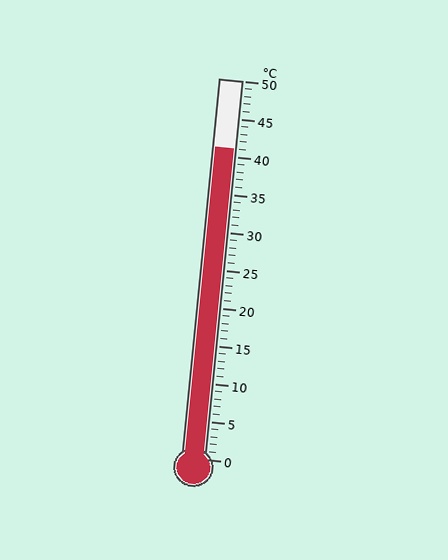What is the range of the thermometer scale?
The thermometer scale ranges from 0°C to 50°C.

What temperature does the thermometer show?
The thermometer shows approximately 41°C.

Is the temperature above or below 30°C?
The temperature is above 30°C.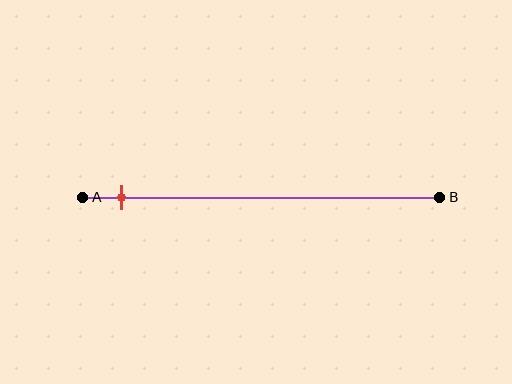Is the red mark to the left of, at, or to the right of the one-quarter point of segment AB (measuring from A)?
The red mark is to the left of the one-quarter point of segment AB.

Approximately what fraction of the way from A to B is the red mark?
The red mark is approximately 10% of the way from A to B.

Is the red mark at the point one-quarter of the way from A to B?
No, the mark is at about 10% from A, not at the 25% one-quarter point.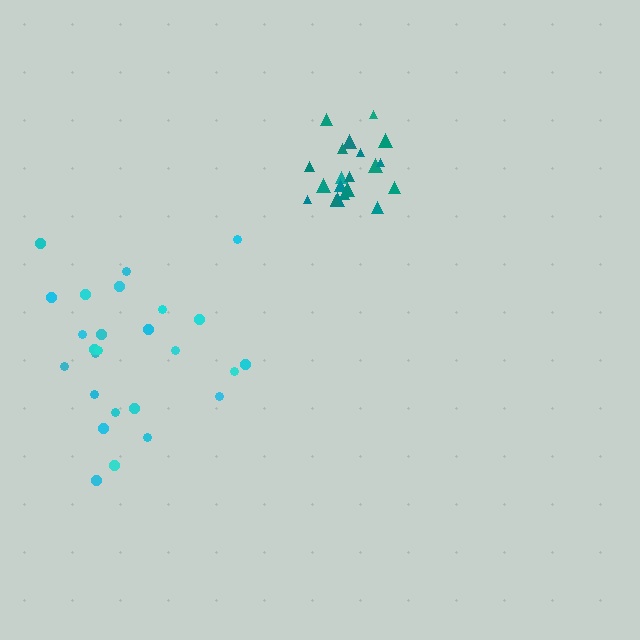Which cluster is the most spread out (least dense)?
Cyan.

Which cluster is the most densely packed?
Teal.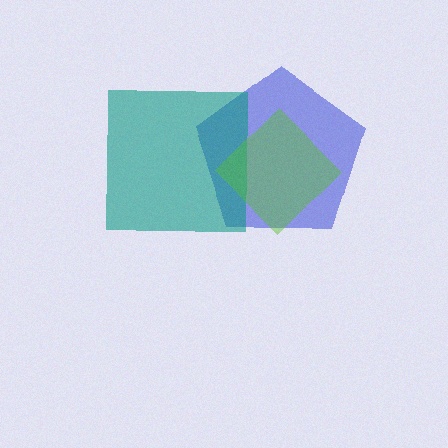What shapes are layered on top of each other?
The layered shapes are: a blue pentagon, a teal square, a lime diamond.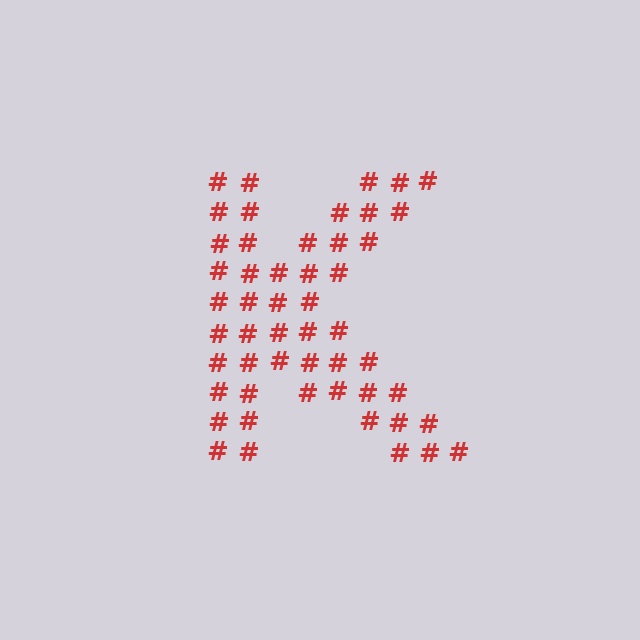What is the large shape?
The large shape is the letter K.